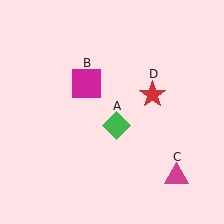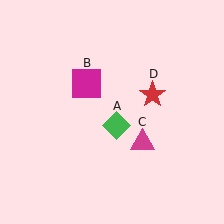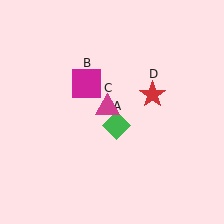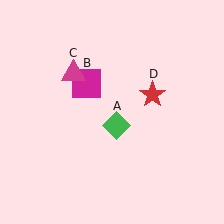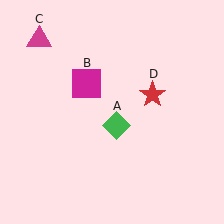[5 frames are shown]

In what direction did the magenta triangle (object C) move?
The magenta triangle (object C) moved up and to the left.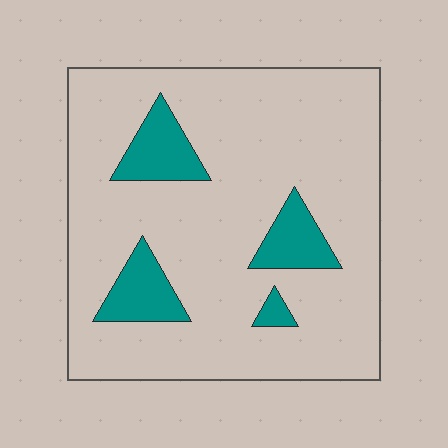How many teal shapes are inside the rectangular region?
4.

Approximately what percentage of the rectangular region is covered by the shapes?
Approximately 15%.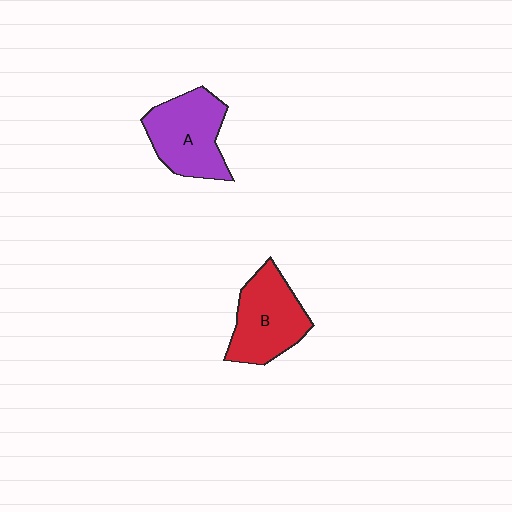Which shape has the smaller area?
Shape B (red).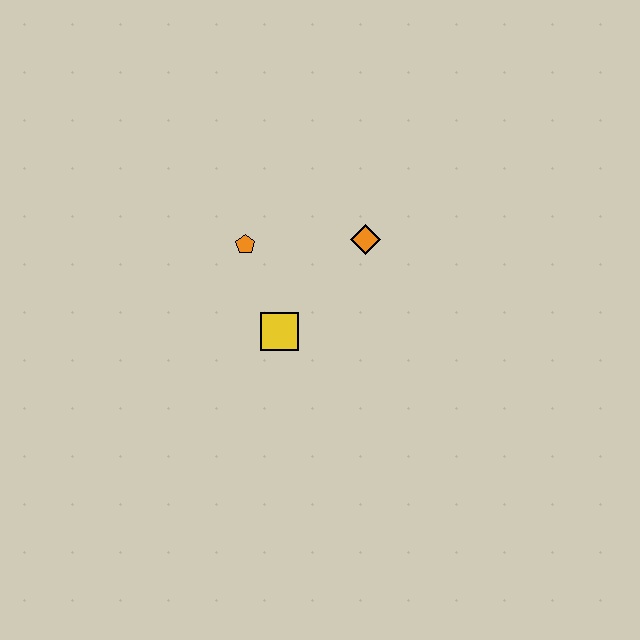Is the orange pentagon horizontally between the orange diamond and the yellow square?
No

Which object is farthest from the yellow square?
The orange diamond is farthest from the yellow square.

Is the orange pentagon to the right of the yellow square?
No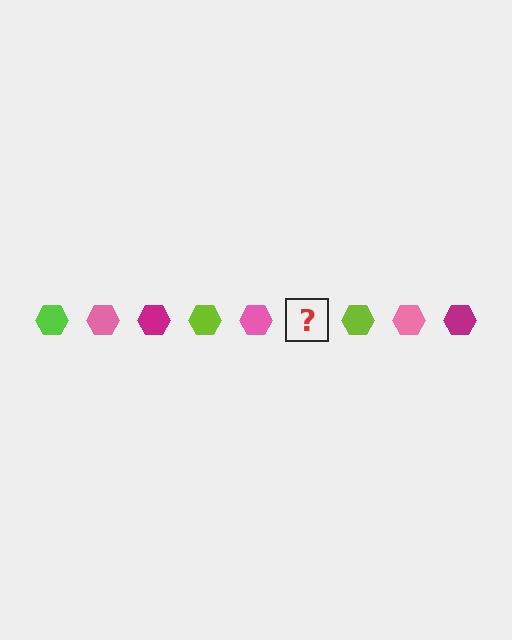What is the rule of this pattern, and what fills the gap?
The rule is that the pattern cycles through lime, pink, magenta hexagons. The gap should be filled with a magenta hexagon.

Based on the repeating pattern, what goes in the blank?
The blank should be a magenta hexagon.